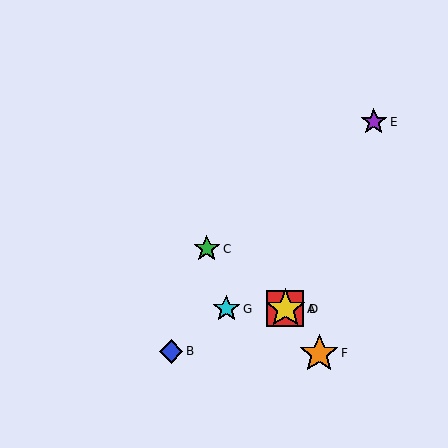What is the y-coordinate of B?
Object B is at y≈351.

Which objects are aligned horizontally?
Objects A, D, G are aligned horizontally.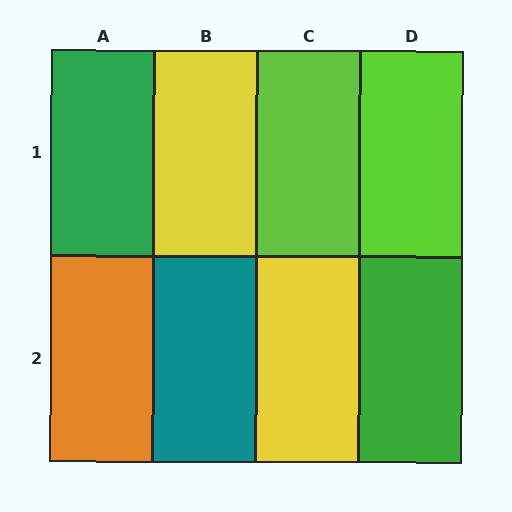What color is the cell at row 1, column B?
Yellow.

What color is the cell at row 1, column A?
Green.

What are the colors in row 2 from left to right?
Orange, teal, yellow, green.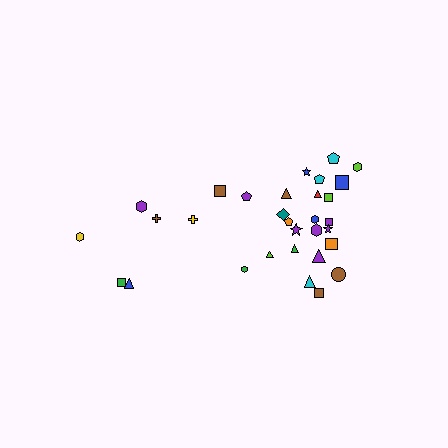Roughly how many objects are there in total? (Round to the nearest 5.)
Roughly 30 objects in total.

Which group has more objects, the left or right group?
The right group.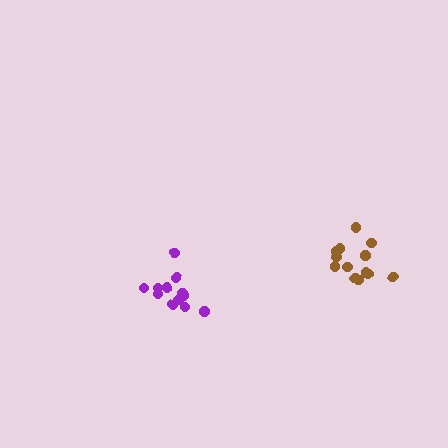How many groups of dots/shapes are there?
There are 2 groups.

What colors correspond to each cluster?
The clusters are colored: brown, purple.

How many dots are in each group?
Group 1: 13 dots, Group 2: 12 dots (25 total).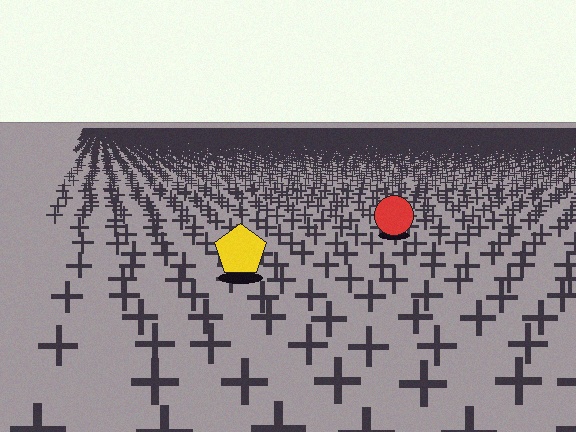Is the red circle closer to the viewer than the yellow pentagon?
No. The yellow pentagon is closer — you can tell from the texture gradient: the ground texture is coarser near it.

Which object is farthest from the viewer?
The red circle is farthest from the viewer. It appears smaller and the ground texture around it is denser.